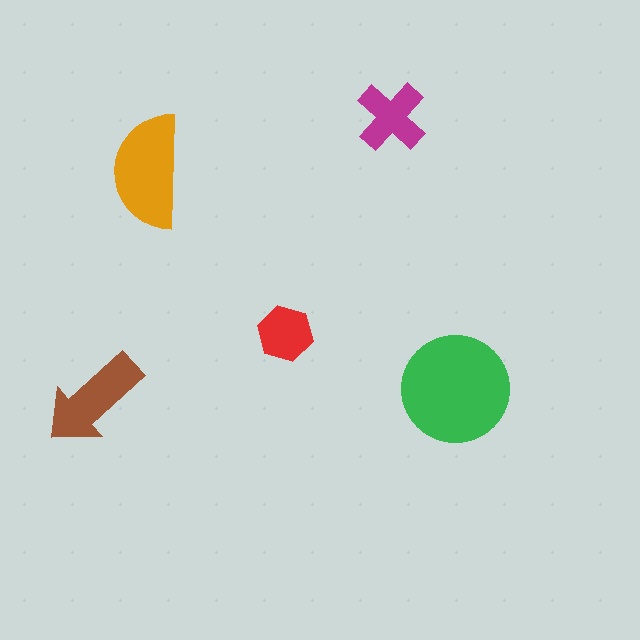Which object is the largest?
The green circle.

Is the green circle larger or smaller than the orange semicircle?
Larger.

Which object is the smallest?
The red hexagon.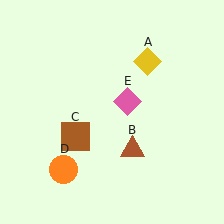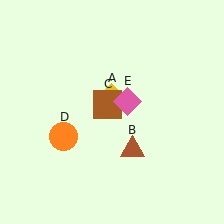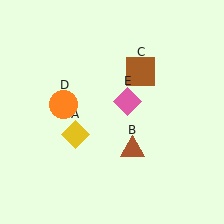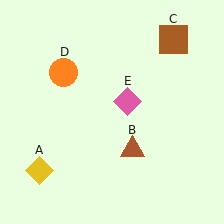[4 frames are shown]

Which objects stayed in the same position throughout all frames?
Brown triangle (object B) and pink diamond (object E) remained stationary.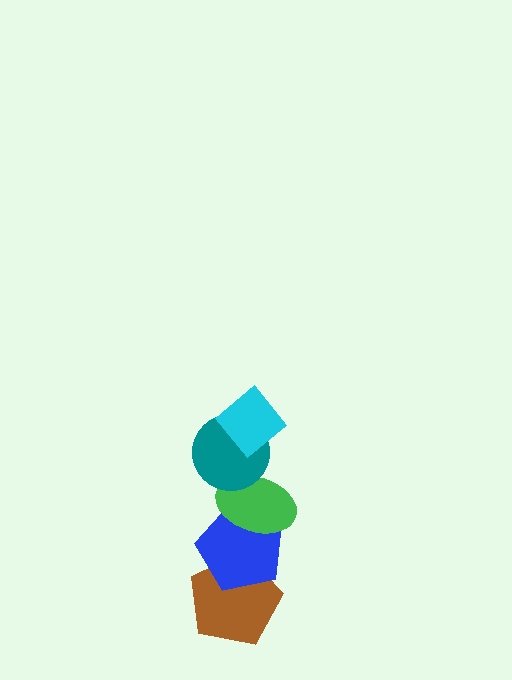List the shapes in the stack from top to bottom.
From top to bottom: the cyan diamond, the teal circle, the green ellipse, the blue pentagon, the brown pentagon.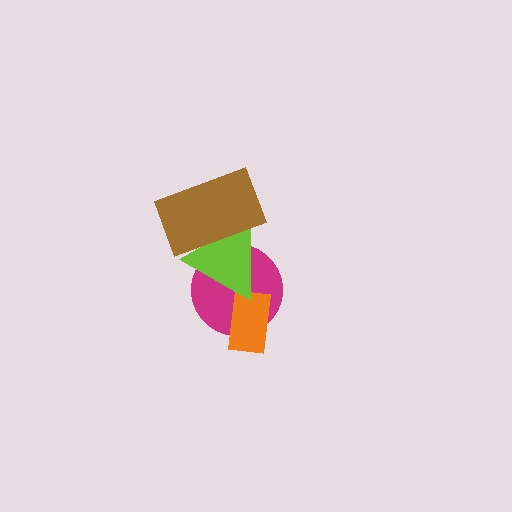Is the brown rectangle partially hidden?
No, no other shape covers it.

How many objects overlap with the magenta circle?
3 objects overlap with the magenta circle.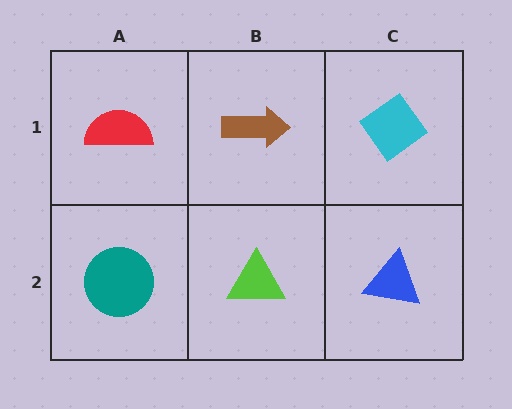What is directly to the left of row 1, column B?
A red semicircle.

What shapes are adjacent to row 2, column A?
A red semicircle (row 1, column A), a lime triangle (row 2, column B).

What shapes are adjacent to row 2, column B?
A brown arrow (row 1, column B), a teal circle (row 2, column A), a blue triangle (row 2, column C).